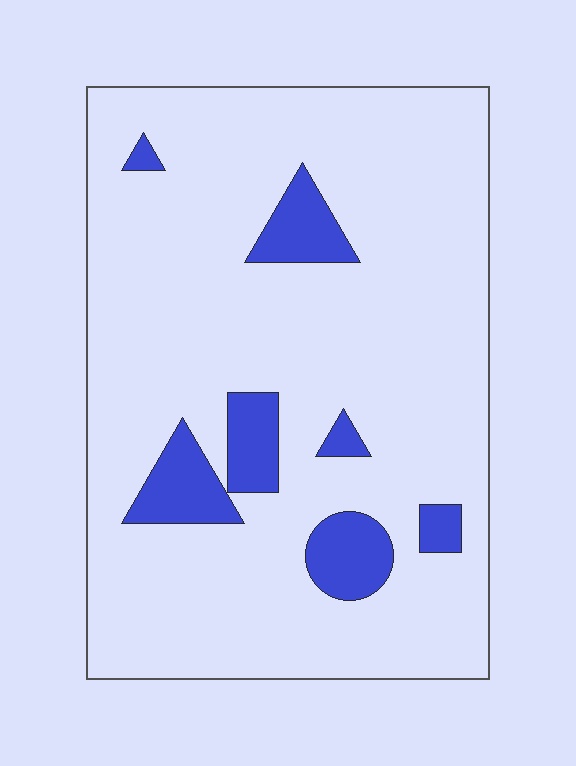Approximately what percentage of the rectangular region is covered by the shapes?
Approximately 10%.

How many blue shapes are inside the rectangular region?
7.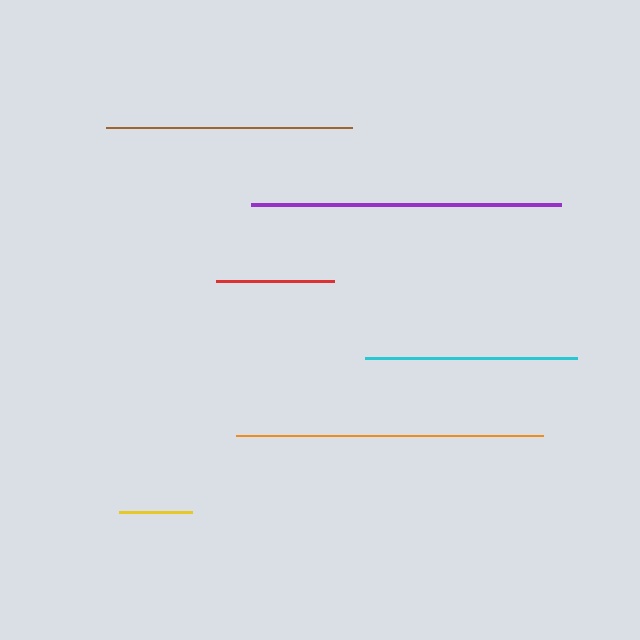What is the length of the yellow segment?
The yellow segment is approximately 72 pixels long.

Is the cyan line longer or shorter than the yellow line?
The cyan line is longer than the yellow line.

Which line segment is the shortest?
The yellow line is the shortest at approximately 72 pixels.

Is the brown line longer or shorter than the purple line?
The purple line is longer than the brown line.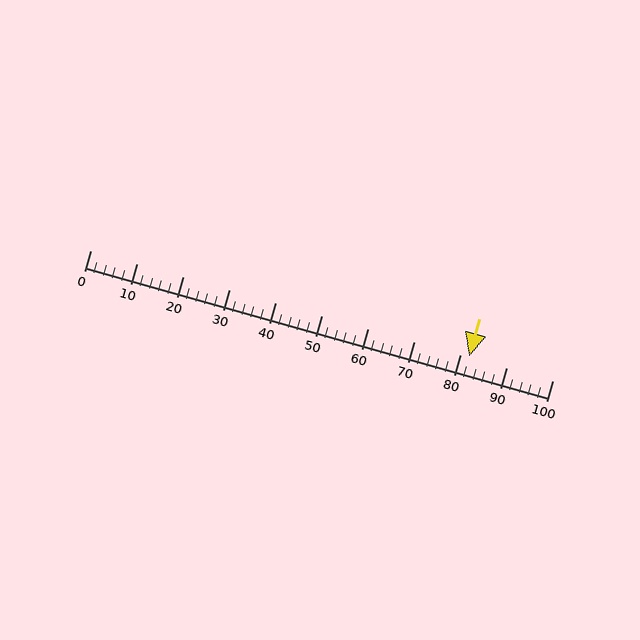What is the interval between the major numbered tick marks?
The major tick marks are spaced 10 units apart.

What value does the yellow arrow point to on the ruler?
The yellow arrow points to approximately 82.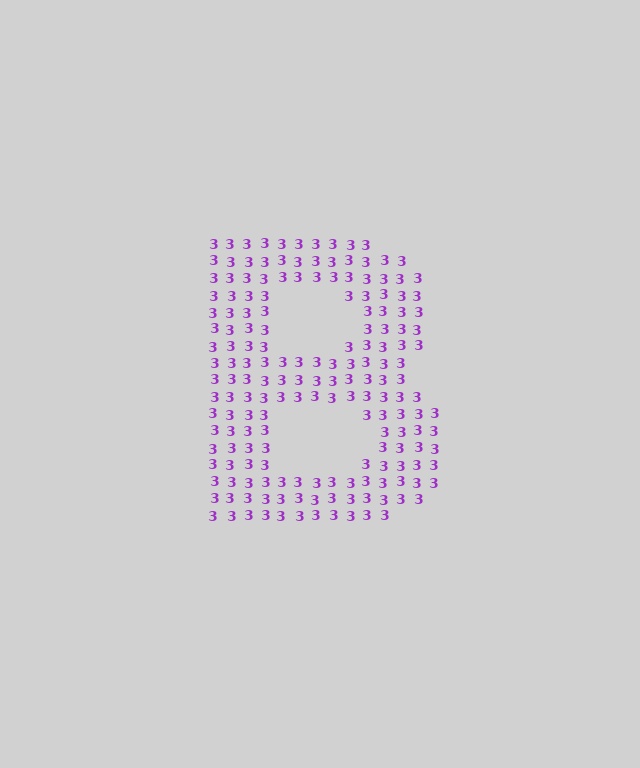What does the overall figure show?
The overall figure shows the letter B.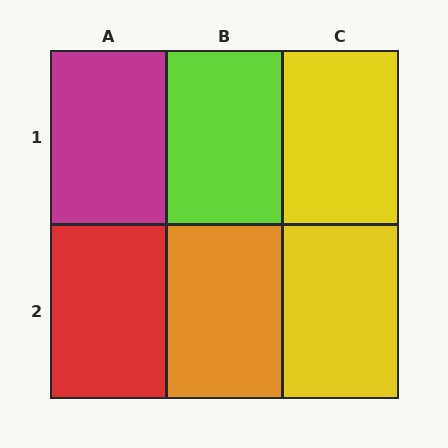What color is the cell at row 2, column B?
Orange.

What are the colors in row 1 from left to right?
Magenta, lime, yellow.